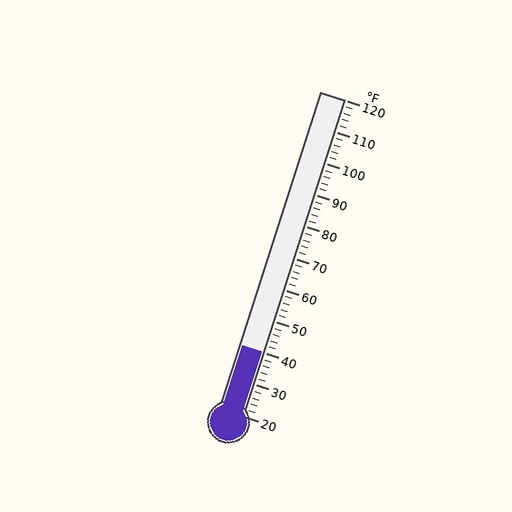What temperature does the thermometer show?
The thermometer shows approximately 40°F.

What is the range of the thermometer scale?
The thermometer scale ranges from 20°F to 120°F.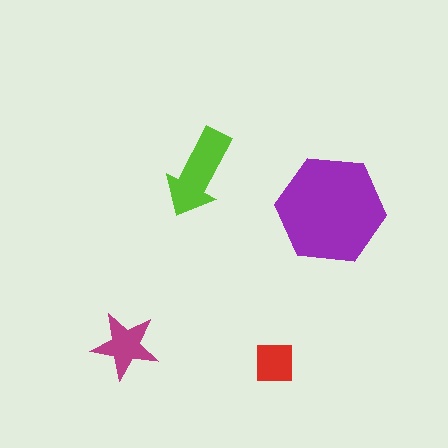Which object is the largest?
The purple hexagon.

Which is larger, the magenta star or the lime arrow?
The lime arrow.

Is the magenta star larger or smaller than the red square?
Larger.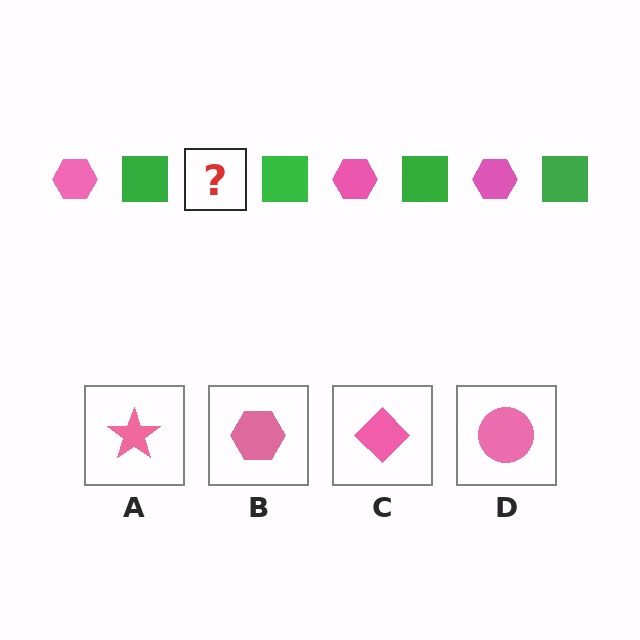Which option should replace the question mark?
Option B.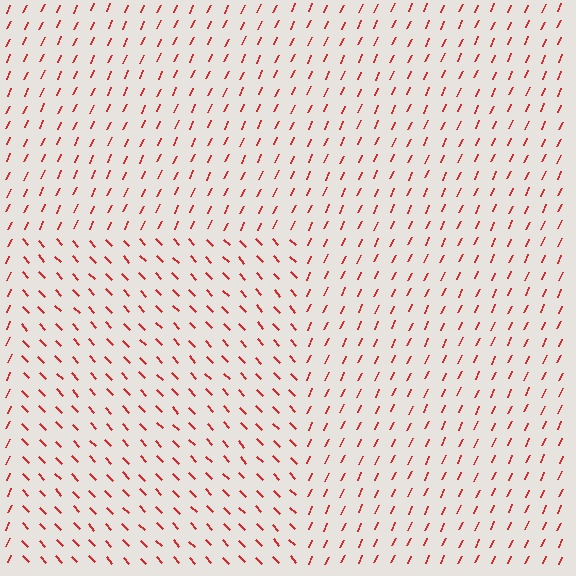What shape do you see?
I see a rectangle.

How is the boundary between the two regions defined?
The boundary is defined purely by a change in line orientation (approximately 68 degrees difference). All lines are the same color and thickness.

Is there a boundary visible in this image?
Yes, there is a texture boundary formed by a change in line orientation.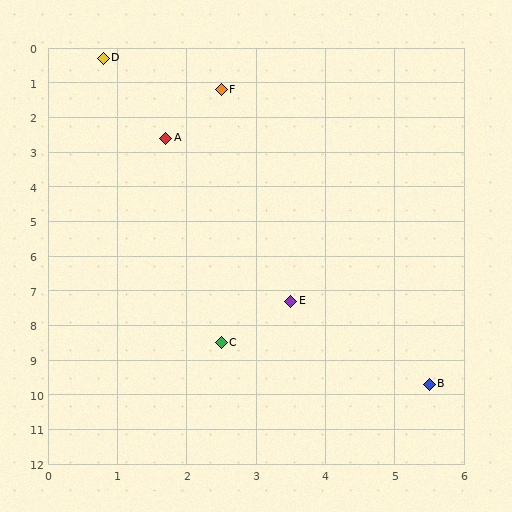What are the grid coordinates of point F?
Point F is at approximately (2.5, 1.2).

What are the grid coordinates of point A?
Point A is at approximately (1.7, 2.6).